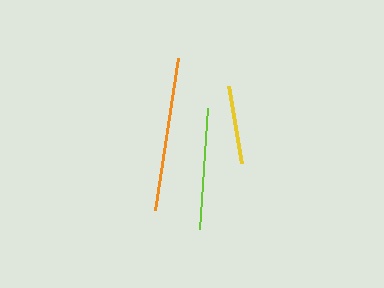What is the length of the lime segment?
The lime segment is approximately 121 pixels long.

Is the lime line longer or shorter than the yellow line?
The lime line is longer than the yellow line.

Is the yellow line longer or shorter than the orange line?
The orange line is longer than the yellow line.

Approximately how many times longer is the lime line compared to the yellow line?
The lime line is approximately 1.5 times the length of the yellow line.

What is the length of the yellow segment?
The yellow segment is approximately 79 pixels long.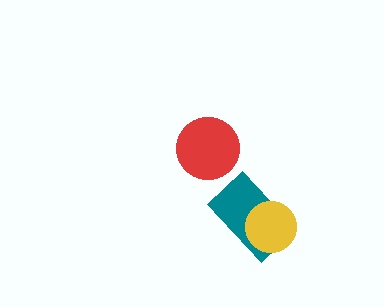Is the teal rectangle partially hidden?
Yes, it is partially covered by another shape.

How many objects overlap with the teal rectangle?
1 object overlaps with the teal rectangle.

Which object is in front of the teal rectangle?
The yellow circle is in front of the teal rectangle.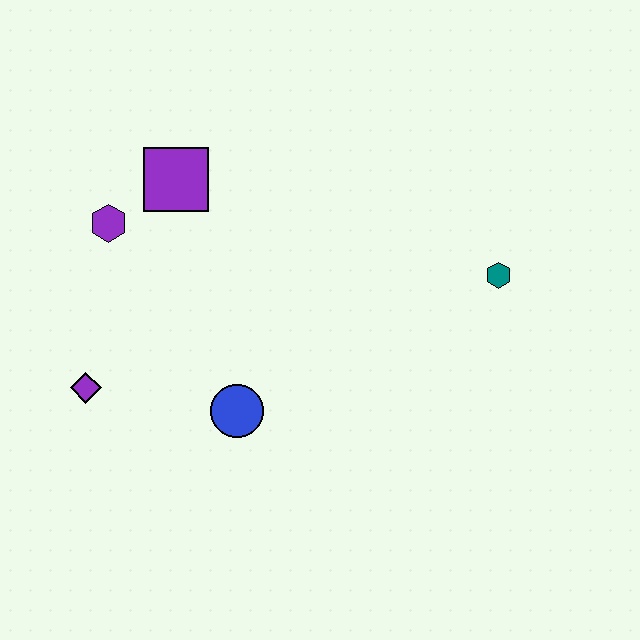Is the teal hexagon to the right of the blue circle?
Yes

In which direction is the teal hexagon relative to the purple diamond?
The teal hexagon is to the right of the purple diamond.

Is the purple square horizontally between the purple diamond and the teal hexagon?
Yes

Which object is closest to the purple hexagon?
The purple square is closest to the purple hexagon.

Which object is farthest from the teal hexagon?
The purple diamond is farthest from the teal hexagon.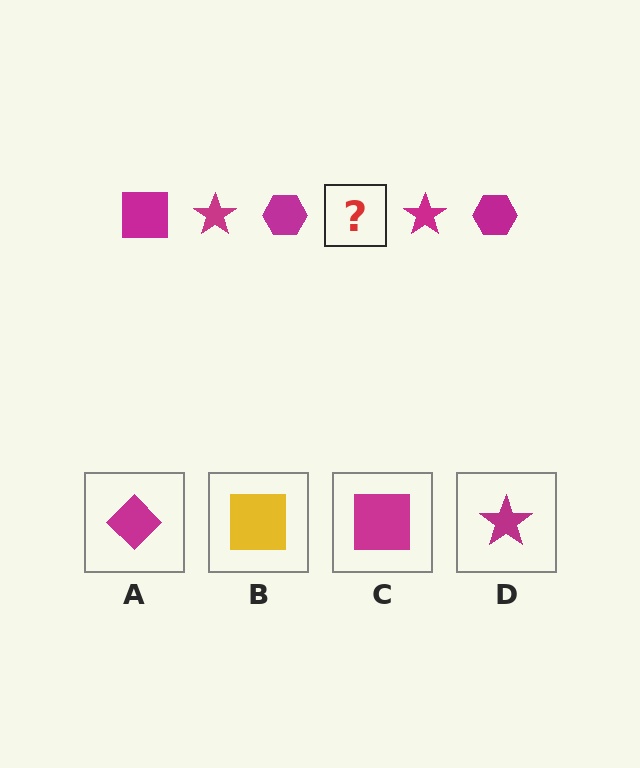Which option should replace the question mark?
Option C.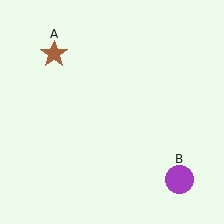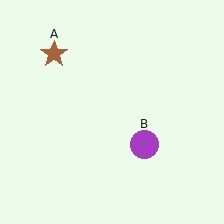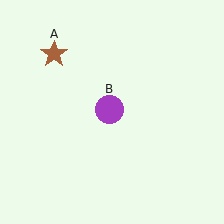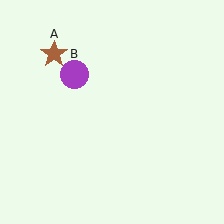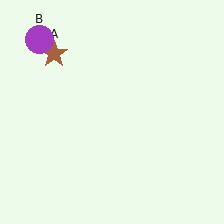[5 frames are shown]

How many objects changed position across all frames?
1 object changed position: purple circle (object B).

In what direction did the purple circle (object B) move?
The purple circle (object B) moved up and to the left.